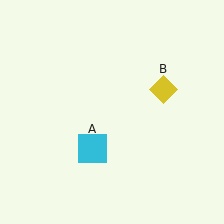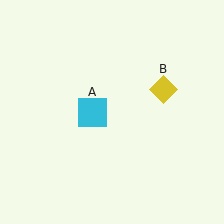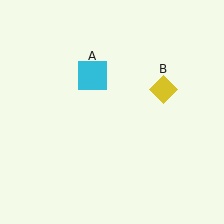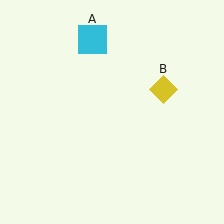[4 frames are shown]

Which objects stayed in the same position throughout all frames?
Yellow diamond (object B) remained stationary.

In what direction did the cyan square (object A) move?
The cyan square (object A) moved up.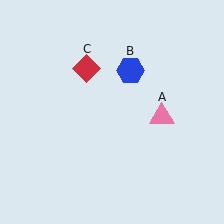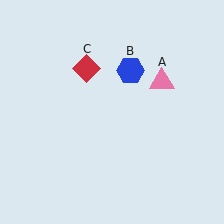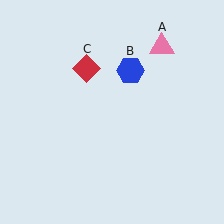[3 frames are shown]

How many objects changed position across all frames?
1 object changed position: pink triangle (object A).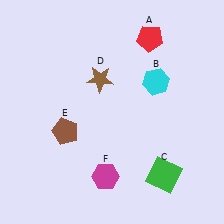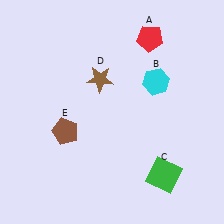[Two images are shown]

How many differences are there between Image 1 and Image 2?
There is 1 difference between the two images.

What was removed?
The magenta hexagon (F) was removed in Image 2.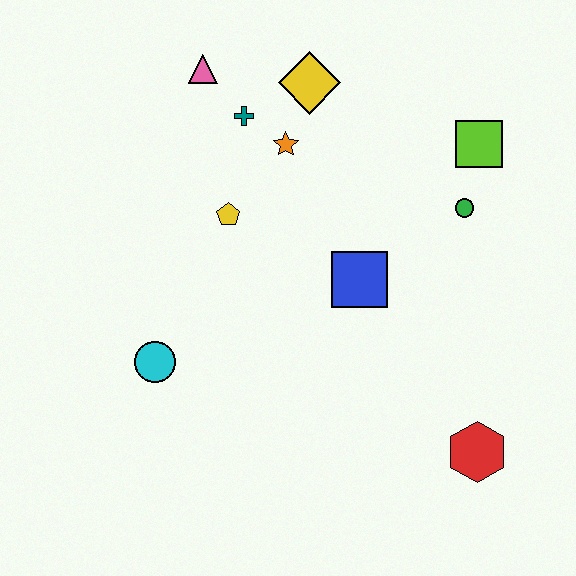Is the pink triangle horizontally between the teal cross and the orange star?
No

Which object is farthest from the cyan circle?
The lime square is farthest from the cyan circle.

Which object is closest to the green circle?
The lime square is closest to the green circle.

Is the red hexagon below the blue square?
Yes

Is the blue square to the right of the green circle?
No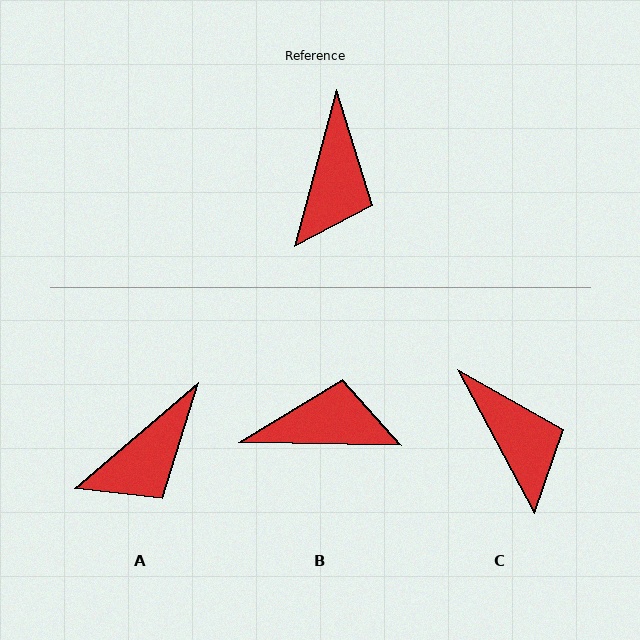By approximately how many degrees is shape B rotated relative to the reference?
Approximately 104 degrees counter-clockwise.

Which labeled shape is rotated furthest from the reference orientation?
B, about 104 degrees away.